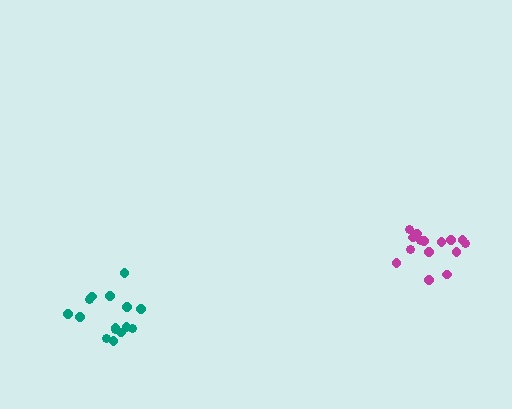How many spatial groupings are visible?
There are 2 spatial groupings.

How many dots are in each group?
Group 1: 15 dots, Group 2: 15 dots (30 total).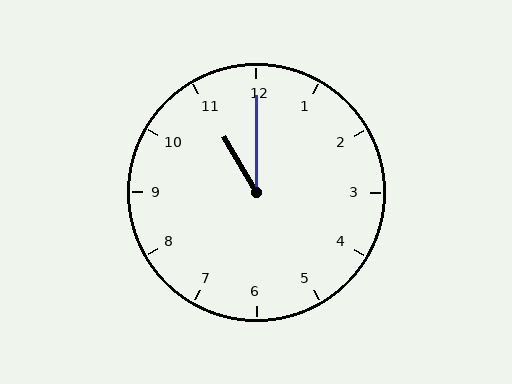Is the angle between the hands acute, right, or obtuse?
It is acute.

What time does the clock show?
11:00.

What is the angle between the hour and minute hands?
Approximately 30 degrees.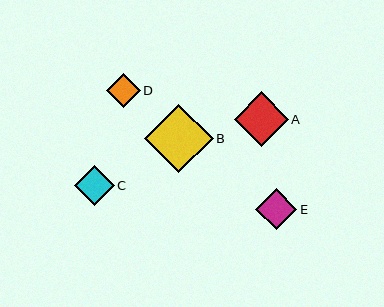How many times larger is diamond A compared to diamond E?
Diamond A is approximately 1.3 times the size of diamond E.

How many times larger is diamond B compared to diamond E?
Diamond B is approximately 1.7 times the size of diamond E.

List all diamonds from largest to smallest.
From largest to smallest: B, A, E, C, D.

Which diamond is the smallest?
Diamond D is the smallest with a size of approximately 34 pixels.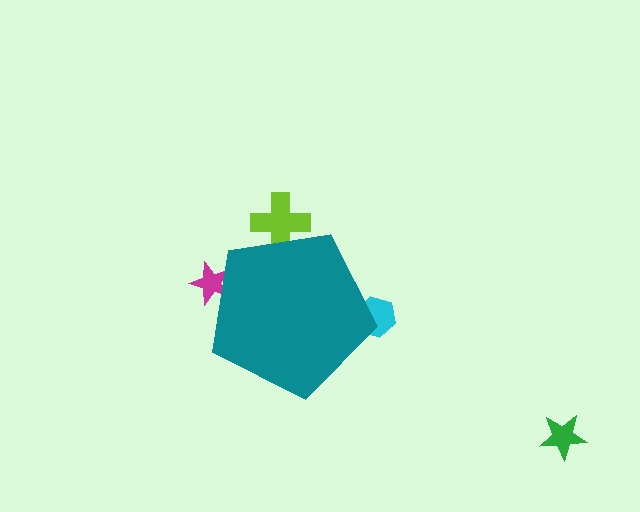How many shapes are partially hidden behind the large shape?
3 shapes are partially hidden.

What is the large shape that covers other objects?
A teal pentagon.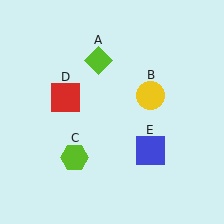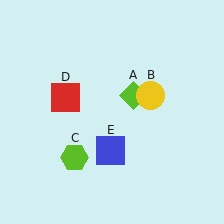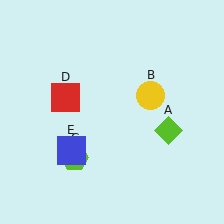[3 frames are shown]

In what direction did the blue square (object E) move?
The blue square (object E) moved left.